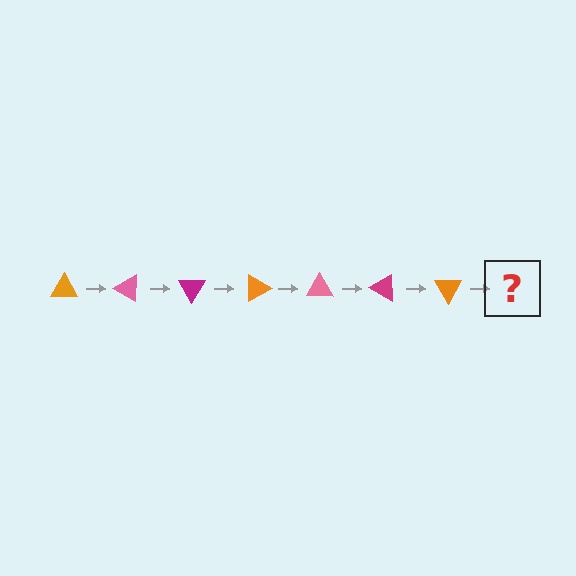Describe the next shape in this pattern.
It should be a pink triangle, rotated 210 degrees from the start.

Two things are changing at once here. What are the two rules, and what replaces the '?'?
The two rules are that it rotates 30 degrees each step and the color cycles through orange, pink, and magenta. The '?' should be a pink triangle, rotated 210 degrees from the start.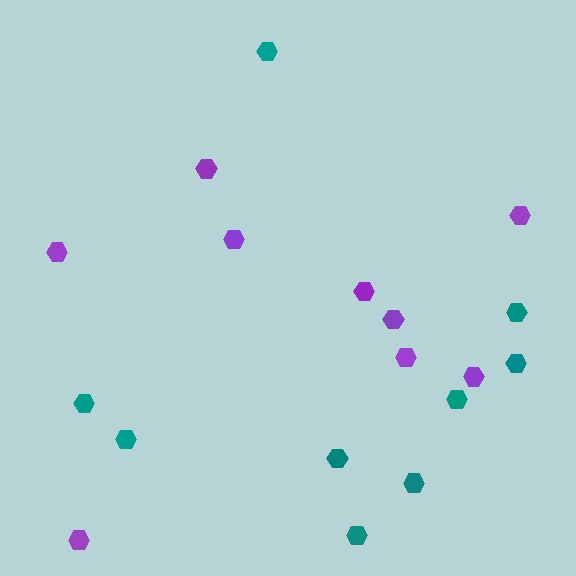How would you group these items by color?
There are 2 groups: one group of teal hexagons (9) and one group of purple hexagons (9).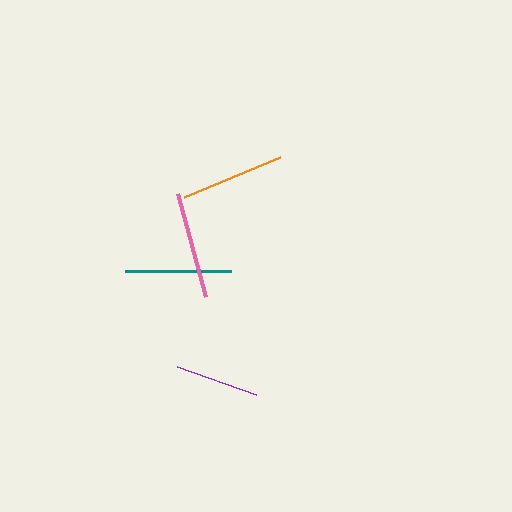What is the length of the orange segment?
The orange segment is approximately 104 pixels long.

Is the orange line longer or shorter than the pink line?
The pink line is longer than the orange line.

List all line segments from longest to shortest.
From longest to shortest: pink, teal, orange, purple.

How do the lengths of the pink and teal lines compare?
The pink and teal lines are approximately the same length.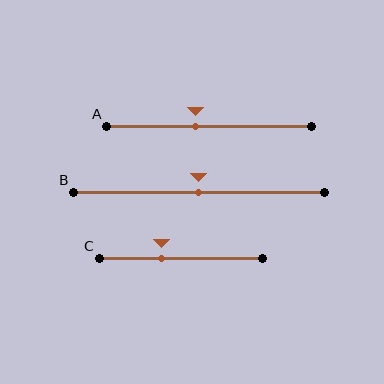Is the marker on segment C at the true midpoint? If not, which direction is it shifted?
No, the marker on segment C is shifted to the left by about 12% of the segment length.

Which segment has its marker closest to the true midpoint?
Segment B has its marker closest to the true midpoint.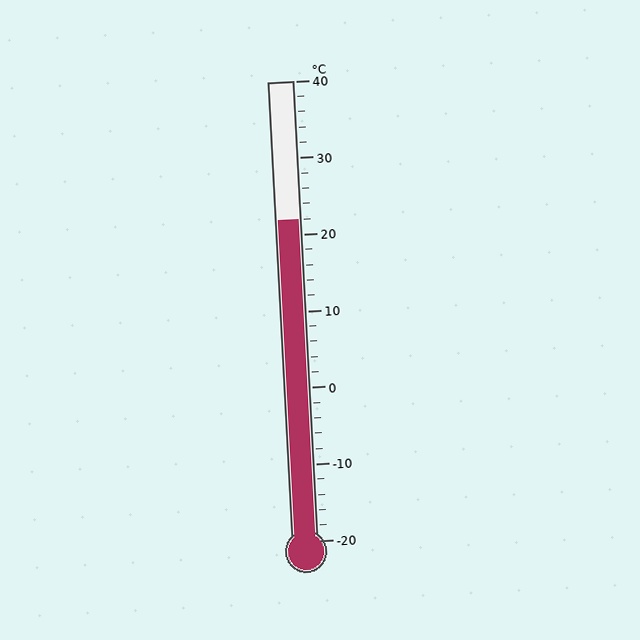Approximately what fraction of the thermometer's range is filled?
The thermometer is filled to approximately 70% of its range.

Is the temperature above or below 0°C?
The temperature is above 0°C.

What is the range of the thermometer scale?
The thermometer scale ranges from -20°C to 40°C.